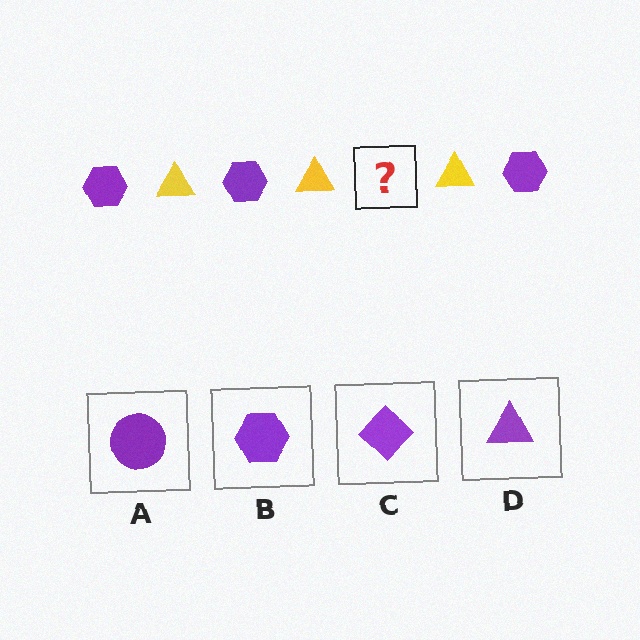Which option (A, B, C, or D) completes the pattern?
B.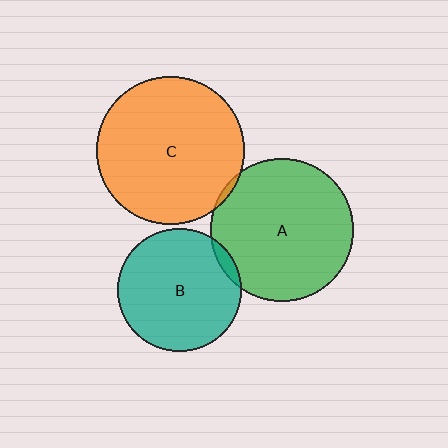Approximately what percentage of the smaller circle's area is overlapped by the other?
Approximately 5%.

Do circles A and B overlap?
Yes.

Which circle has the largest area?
Circle C (orange).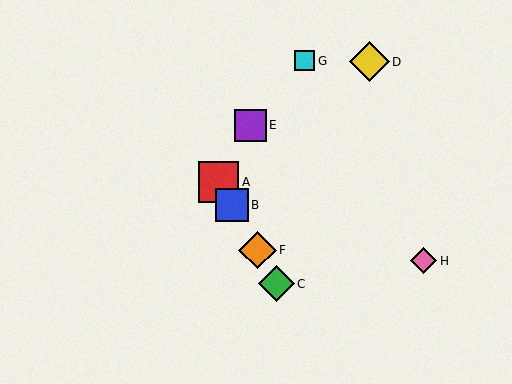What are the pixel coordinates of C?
Object C is at (276, 284).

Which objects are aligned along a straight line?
Objects A, B, C, F are aligned along a straight line.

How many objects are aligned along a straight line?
4 objects (A, B, C, F) are aligned along a straight line.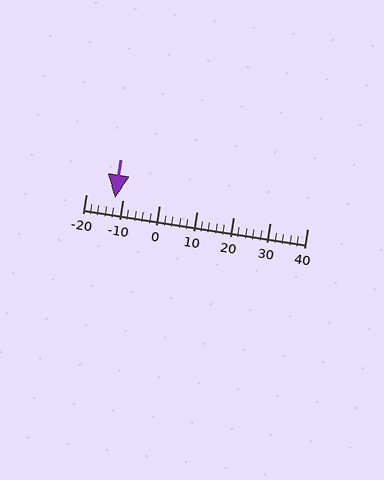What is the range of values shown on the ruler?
The ruler shows values from -20 to 40.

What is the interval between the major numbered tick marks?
The major tick marks are spaced 10 units apart.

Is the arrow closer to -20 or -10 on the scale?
The arrow is closer to -10.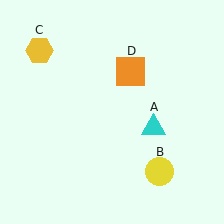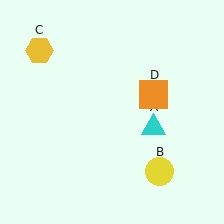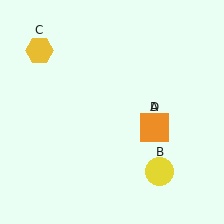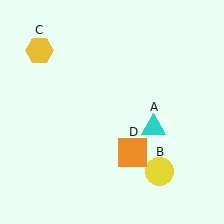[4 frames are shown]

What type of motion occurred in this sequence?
The orange square (object D) rotated clockwise around the center of the scene.